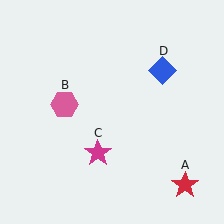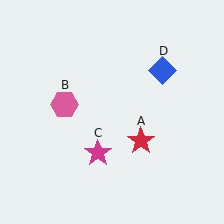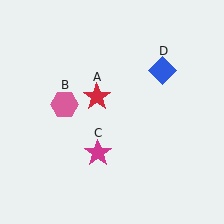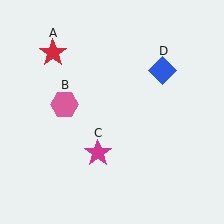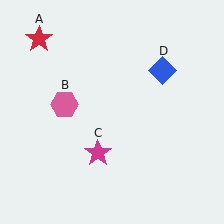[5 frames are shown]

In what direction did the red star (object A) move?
The red star (object A) moved up and to the left.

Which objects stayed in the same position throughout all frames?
Pink hexagon (object B) and magenta star (object C) and blue diamond (object D) remained stationary.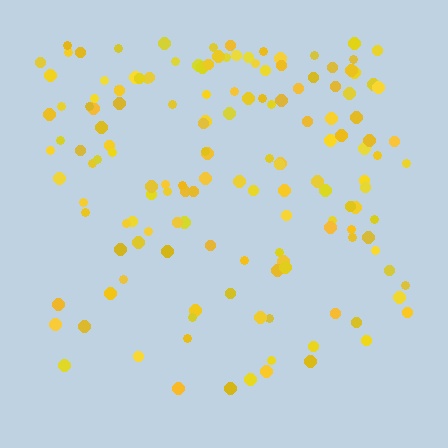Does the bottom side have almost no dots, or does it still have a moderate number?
Still a moderate number, just noticeably fewer than the top.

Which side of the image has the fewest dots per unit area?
The bottom.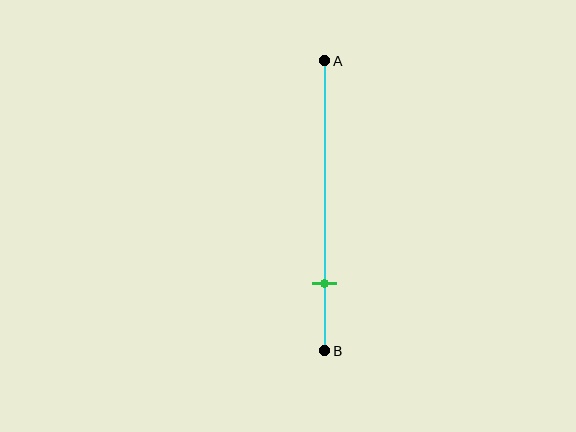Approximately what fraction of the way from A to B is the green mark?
The green mark is approximately 75% of the way from A to B.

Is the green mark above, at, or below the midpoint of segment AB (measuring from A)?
The green mark is below the midpoint of segment AB.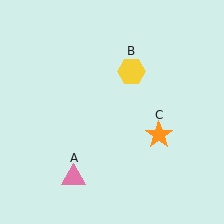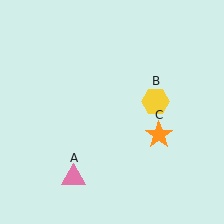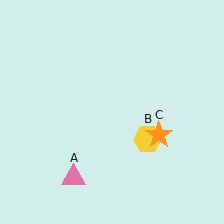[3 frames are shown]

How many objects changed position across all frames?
1 object changed position: yellow hexagon (object B).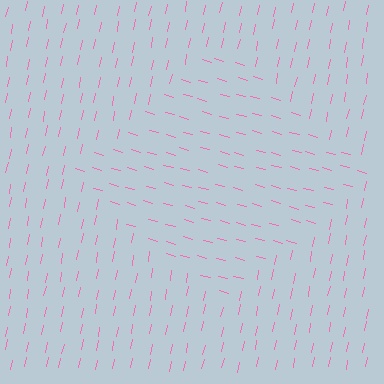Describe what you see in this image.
The image is filled with small pink line segments. A diamond region in the image has lines oriented differently from the surrounding lines, creating a visible texture boundary.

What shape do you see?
I see a diamond.